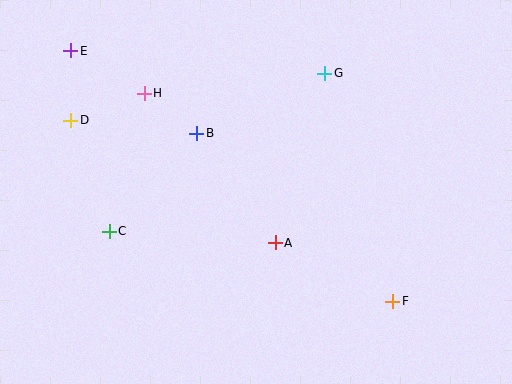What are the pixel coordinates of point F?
Point F is at (393, 301).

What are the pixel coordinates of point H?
Point H is at (144, 93).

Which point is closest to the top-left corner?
Point E is closest to the top-left corner.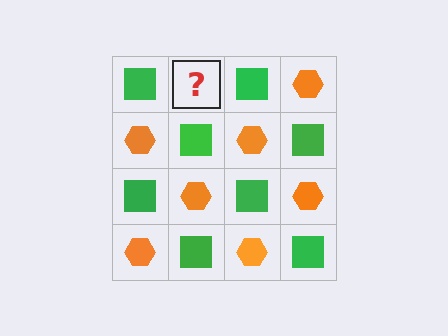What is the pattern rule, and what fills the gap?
The rule is that it alternates green square and orange hexagon in a checkerboard pattern. The gap should be filled with an orange hexagon.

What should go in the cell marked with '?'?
The missing cell should contain an orange hexagon.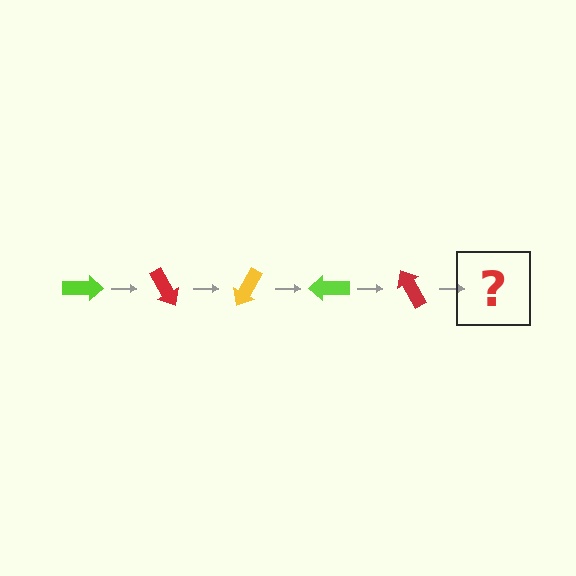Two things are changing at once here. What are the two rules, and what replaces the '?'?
The two rules are that it rotates 60 degrees each step and the color cycles through lime, red, and yellow. The '?' should be a yellow arrow, rotated 300 degrees from the start.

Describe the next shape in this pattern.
It should be a yellow arrow, rotated 300 degrees from the start.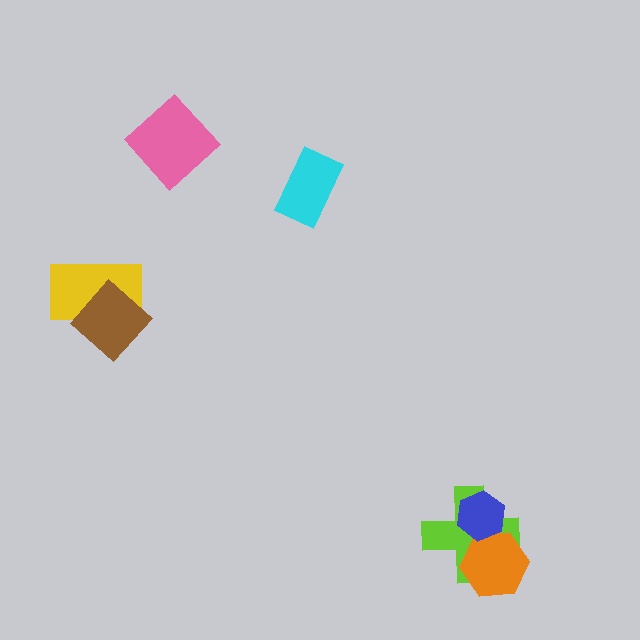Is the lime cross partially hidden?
Yes, it is partially covered by another shape.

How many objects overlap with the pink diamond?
0 objects overlap with the pink diamond.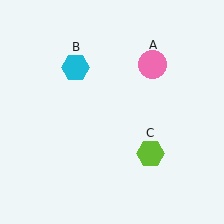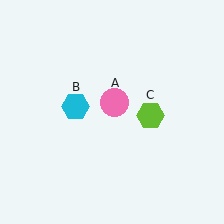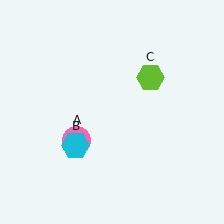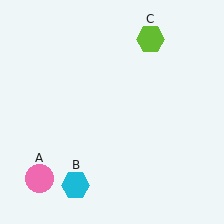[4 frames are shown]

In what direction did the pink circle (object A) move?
The pink circle (object A) moved down and to the left.